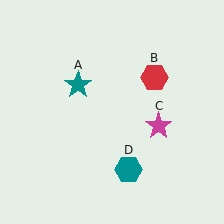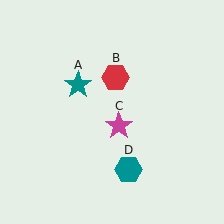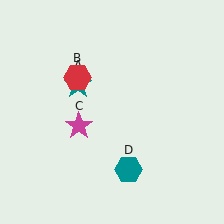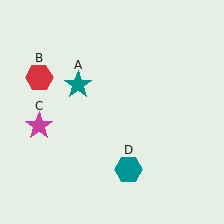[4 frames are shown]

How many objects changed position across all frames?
2 objects changed position: red hexagon (object B), magenta star (object C).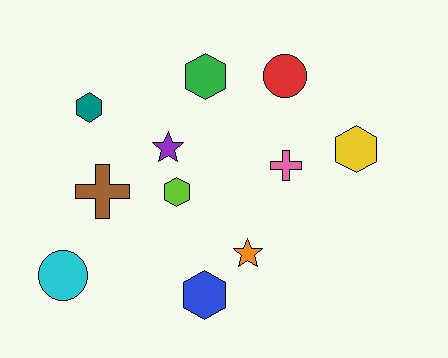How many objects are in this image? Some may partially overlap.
There are 11 objects.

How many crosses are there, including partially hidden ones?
There are 2 crosses.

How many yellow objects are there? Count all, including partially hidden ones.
There is 1 yellow object.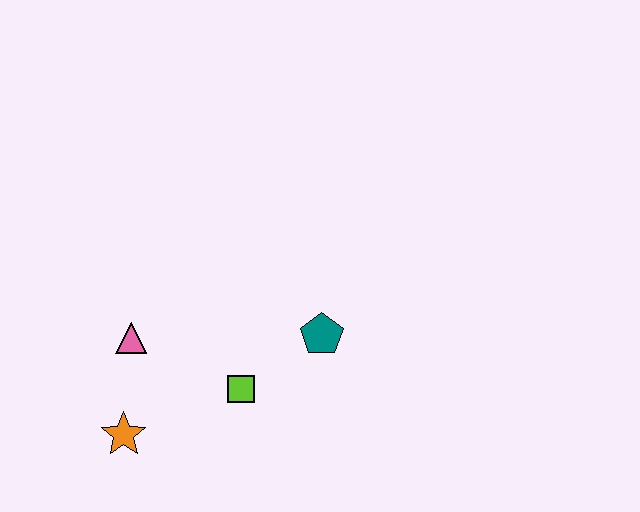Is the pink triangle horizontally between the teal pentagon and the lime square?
No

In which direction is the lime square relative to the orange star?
The lime square is to the right of the orange star.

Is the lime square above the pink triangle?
No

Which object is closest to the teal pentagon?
The lime square is closest to the teal pentagon.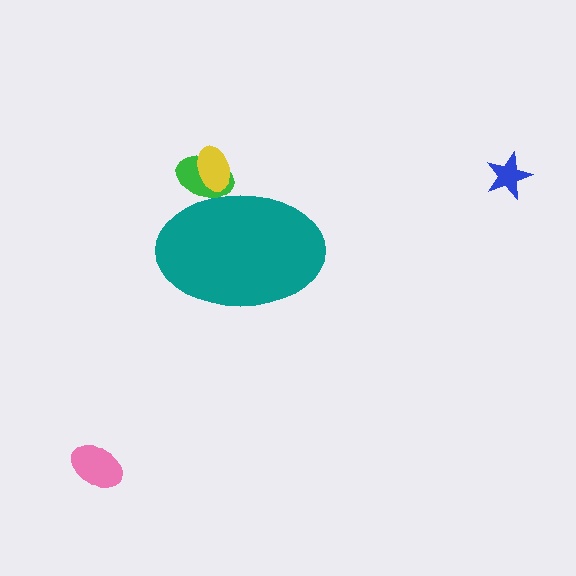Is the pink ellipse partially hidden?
No, the pink ellipse is fully visible.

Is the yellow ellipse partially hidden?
Yes, the yellow ellipse is partially hidden behind the teal ellipse.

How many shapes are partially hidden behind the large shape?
2 shapes are partially hidden.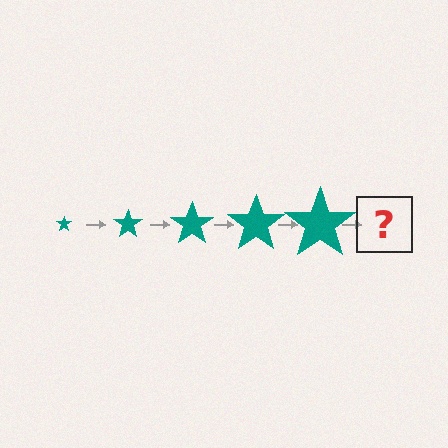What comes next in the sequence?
The next element should be a teal star, larger than the previous one.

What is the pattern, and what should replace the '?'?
The pattern is that the star gets progressively larger each step. The '?' should be a teal star, larger than the previous one.